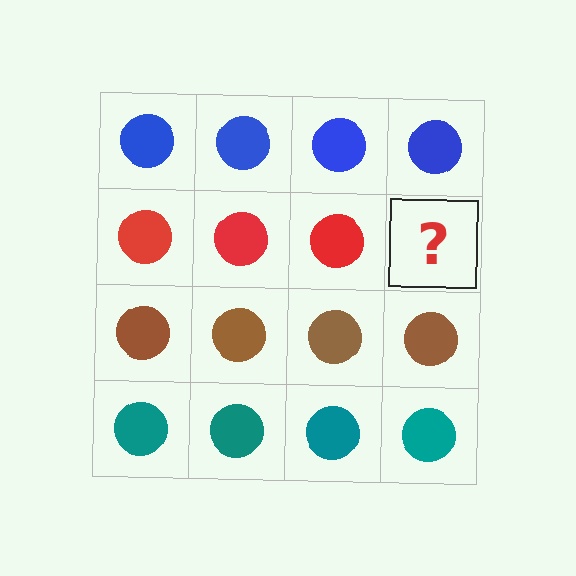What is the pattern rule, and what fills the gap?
The rule is that each row has a consistent color. The gap should be filled with a red circle.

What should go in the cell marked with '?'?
The missing cell should contain a red circle.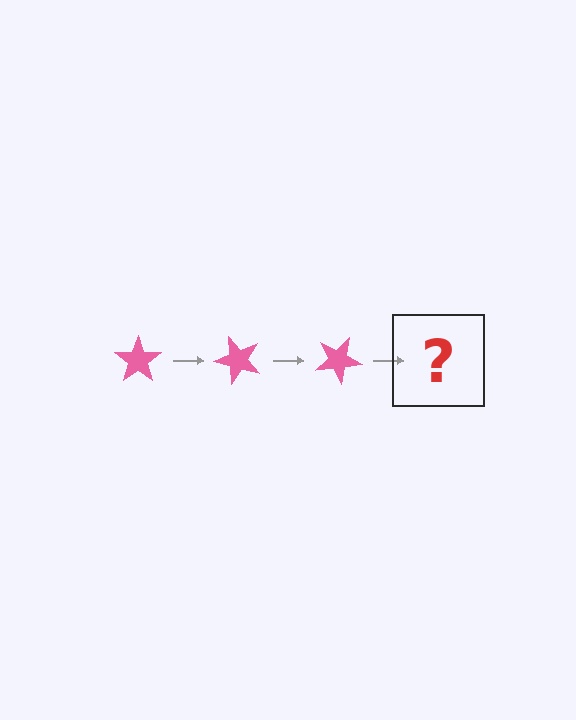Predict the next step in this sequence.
The next step is a pink star rotated 150 degrees.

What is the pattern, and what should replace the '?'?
The pattern is that the star rotates 50 degrees each step. The '?' should be a pink star rotated 150 degrees.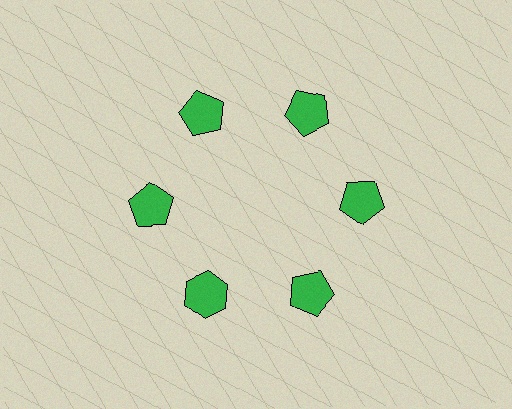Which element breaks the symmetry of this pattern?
The green hexagon at roughly the 7 o'clock position breaks the symmetry. All other shapes are green pentagons.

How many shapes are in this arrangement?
There are 6 shapes arranged in a ring pattern.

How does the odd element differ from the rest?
It has a different shape: hexagon instead of pentagon.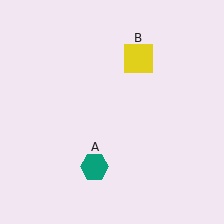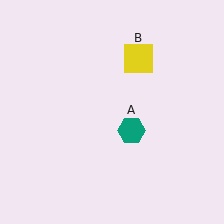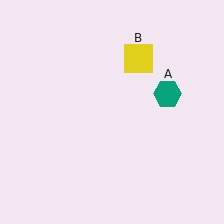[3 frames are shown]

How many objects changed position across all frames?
1 object changed position: teal hexagon (object A).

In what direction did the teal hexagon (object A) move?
The teal hexagon (object A) moved up and to the right.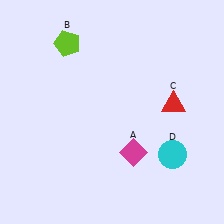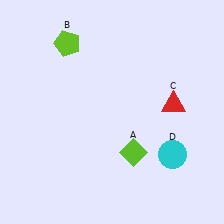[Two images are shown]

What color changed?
The diamond (A) changed from magenta in Image 1 to lime in Image 2.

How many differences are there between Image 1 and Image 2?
There is 1 difference between the two images.